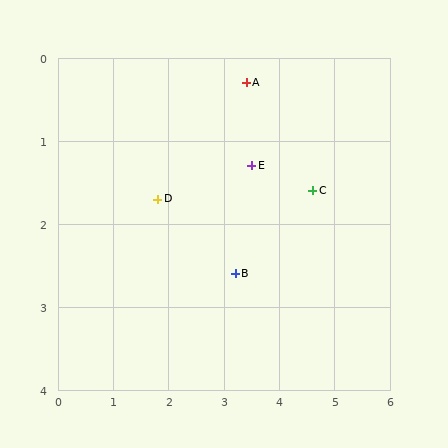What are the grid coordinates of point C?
Point C is at approximately (4.6, 1.6).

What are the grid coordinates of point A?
Point A is at approximately (3.4, 0.3).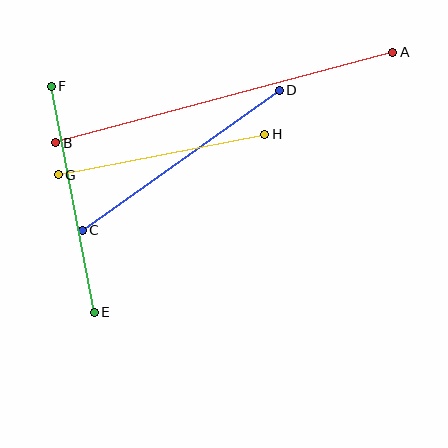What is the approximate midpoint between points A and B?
The midpoint is at approximately (224, 97) pixels.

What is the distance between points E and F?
The distance is approximately 230 pixels.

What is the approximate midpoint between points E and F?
The midpoint is at approximately (73, 199) pixels.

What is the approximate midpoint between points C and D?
The midpoint is at approximately (181, 160) pixels.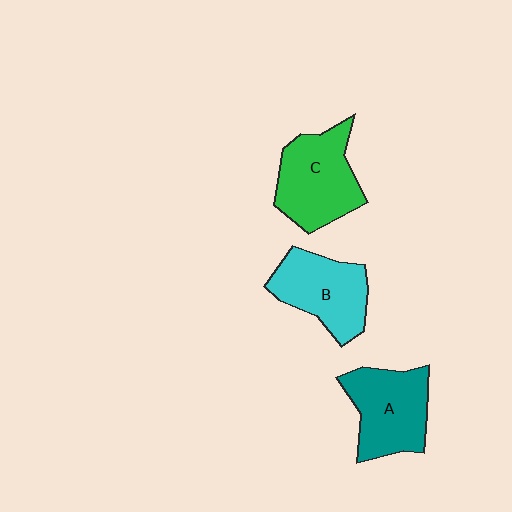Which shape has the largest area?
Shape C (green).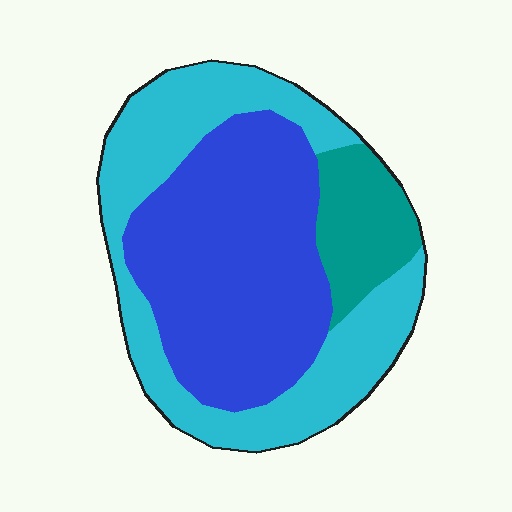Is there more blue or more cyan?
Blue.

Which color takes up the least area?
Teal, at roughly 15%.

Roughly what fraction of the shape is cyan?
Cyan takes up between a quarter and a half of the shape.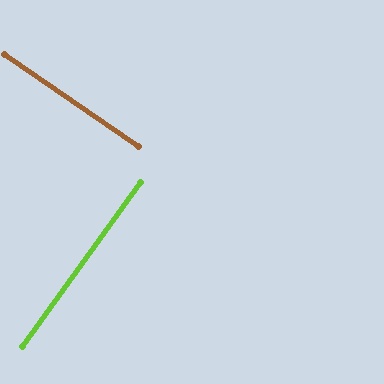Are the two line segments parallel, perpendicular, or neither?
Perpendicular — they meet at approximately 88°.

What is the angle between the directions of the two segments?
Approximately 88 degrees.